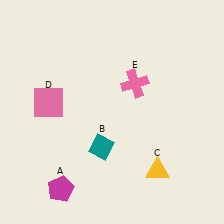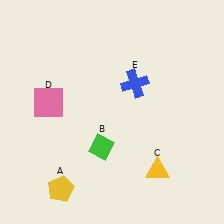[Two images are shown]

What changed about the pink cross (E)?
In Image 1, E is pink. In Image 2, it changed to blue.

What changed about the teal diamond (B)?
In Image 1, B is teal. In Image 2, it changed to green.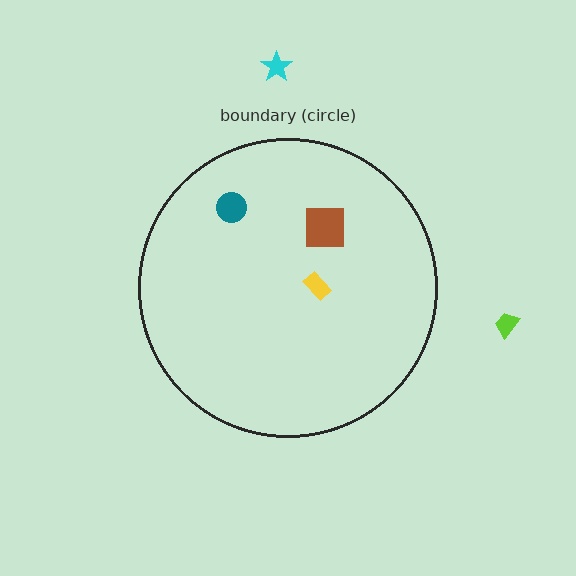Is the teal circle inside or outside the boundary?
Inside.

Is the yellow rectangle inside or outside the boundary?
Inside.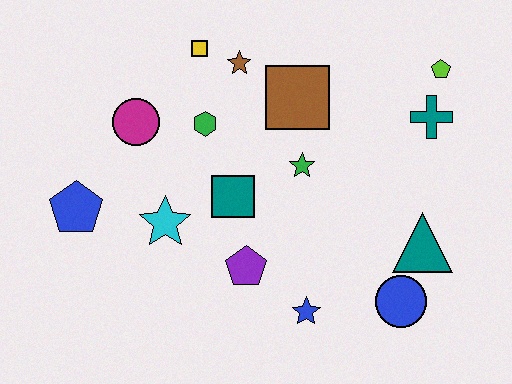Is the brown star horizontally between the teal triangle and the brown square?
No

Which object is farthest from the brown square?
The blue pentagon is farthest from the brown square.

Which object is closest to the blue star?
The purple pentagon is closest to the blue star.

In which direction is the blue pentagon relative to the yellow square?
The blue pentagon is below the yellow square.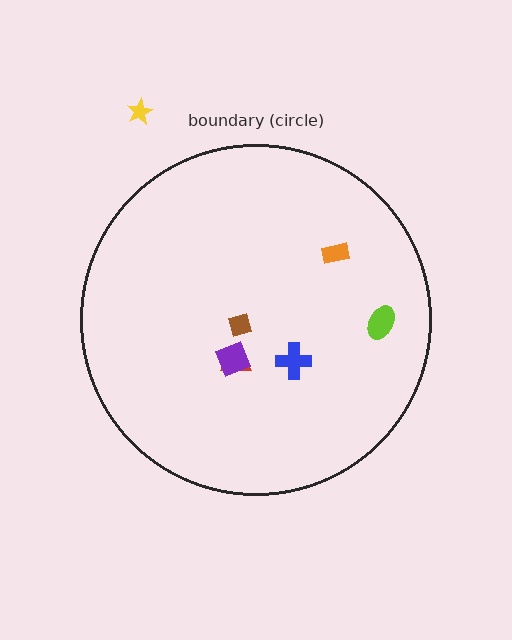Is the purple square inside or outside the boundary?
Inside.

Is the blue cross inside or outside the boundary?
Inside.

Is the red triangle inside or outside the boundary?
Inside.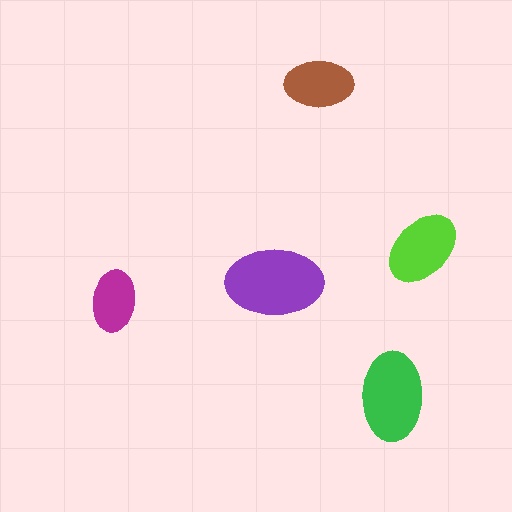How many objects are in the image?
There are 5 objects in the image.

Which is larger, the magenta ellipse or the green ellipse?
The green one.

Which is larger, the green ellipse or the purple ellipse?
The purple one.